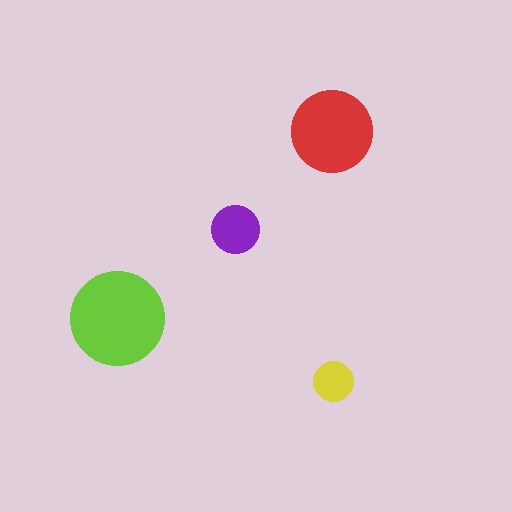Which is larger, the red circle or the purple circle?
The red one.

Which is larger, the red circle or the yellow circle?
The red one.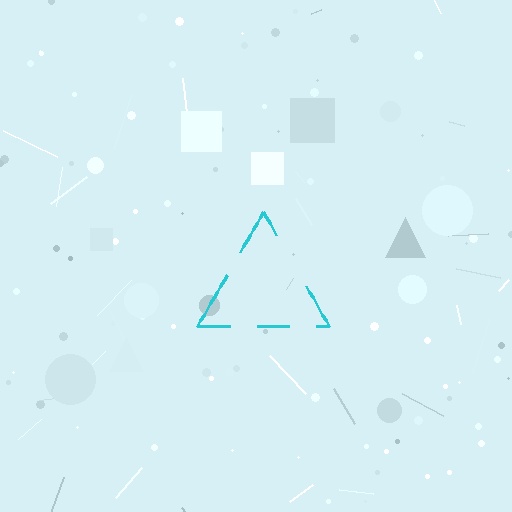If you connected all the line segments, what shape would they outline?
They would outline a triangle.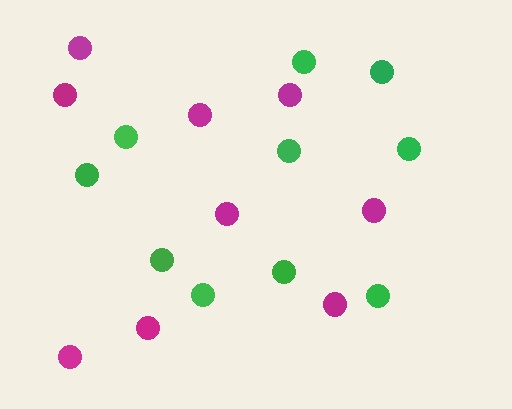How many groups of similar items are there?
There are 2 groups: one group of magenta circles (9) and one group of green circles (10).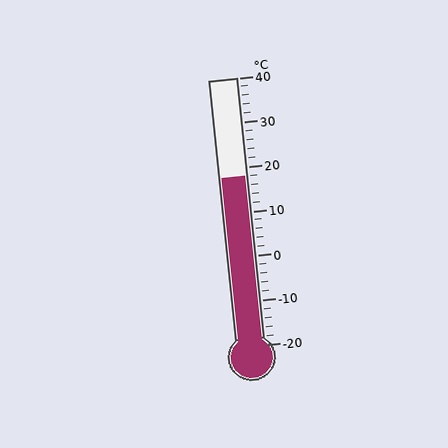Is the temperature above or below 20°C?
The temperature is below 20°C.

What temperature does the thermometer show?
The thermometer shows approximately 18°C.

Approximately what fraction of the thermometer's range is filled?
The thermometer is filled to approximately 65% of its range.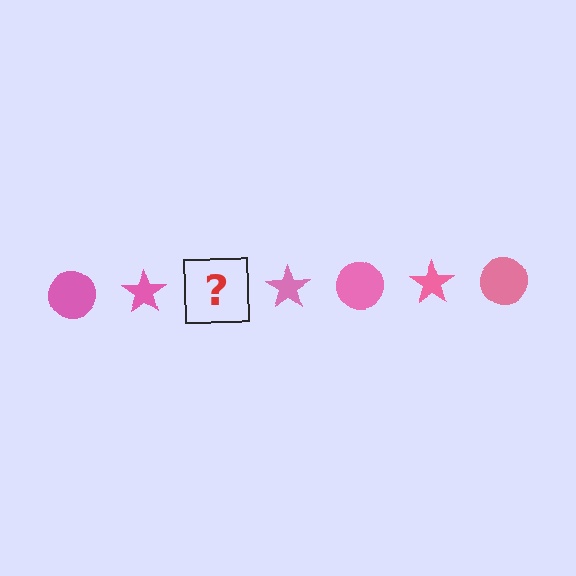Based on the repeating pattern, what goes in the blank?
The blank should be a pink circle.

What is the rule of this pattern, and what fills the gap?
The rule is that the pattern cycles through circle, star shapes in pink. The gap should be filled with a pink circle.